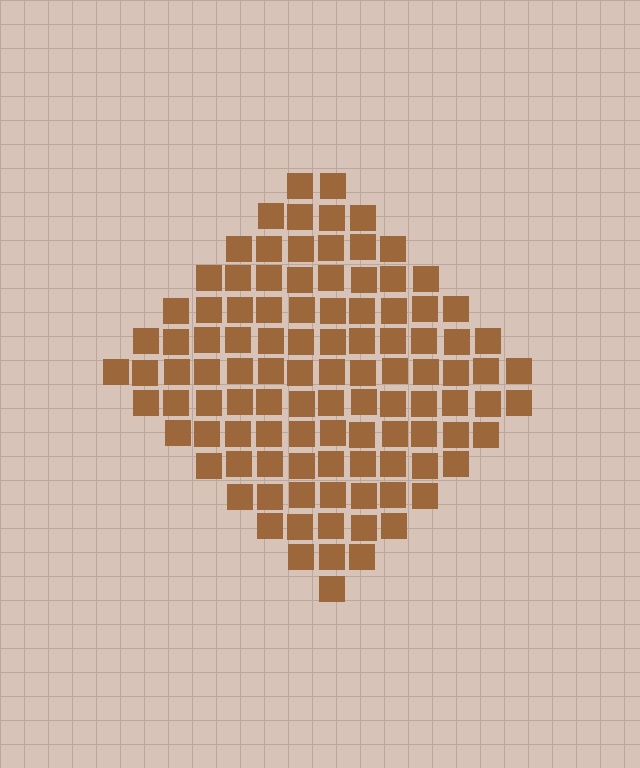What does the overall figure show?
The overall figure shows a diamond.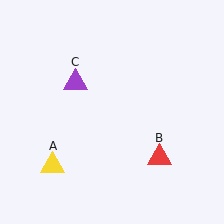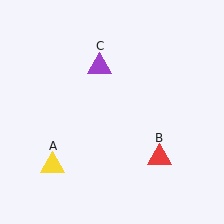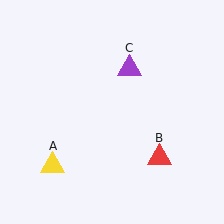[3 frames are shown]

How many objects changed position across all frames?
1 object changed position: purple triangle (object C).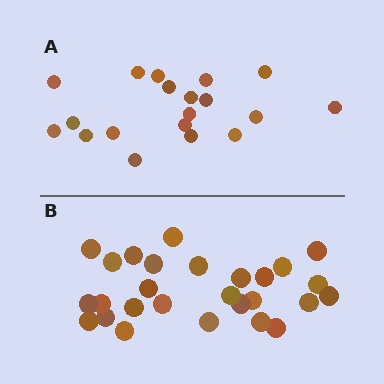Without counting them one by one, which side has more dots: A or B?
Region B (the bottom region) has more dots.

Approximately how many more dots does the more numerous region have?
Region B has roughly 8 or so more dots than region A.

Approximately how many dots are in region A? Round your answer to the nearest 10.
About 20 dots. (The exact count is 19, which rounds to 20.)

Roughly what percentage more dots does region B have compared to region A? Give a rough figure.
About 40% more.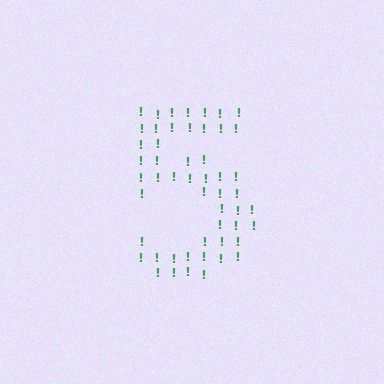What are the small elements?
The small elements are exclamation marks.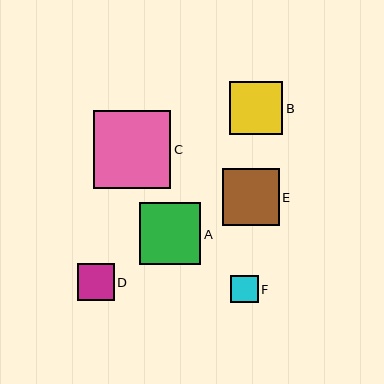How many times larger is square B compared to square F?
Square B is approximately 2.0 times the size of square F.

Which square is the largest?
Square C is the largest with a size of approximately 78 pixels.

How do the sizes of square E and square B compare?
Square E and square B are approximately the same size.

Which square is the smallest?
Square F is the smallest with a size of approximately 27 pixels.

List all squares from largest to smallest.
From largest to smallest: C, A, E, B, D, F.